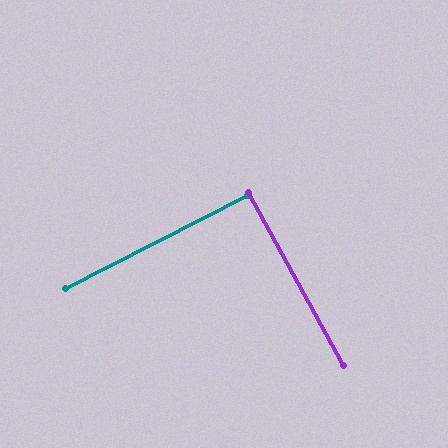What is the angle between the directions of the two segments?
Approximately 88 degrees.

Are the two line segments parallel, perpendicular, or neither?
Perpendicular — they meet at approximately 88°.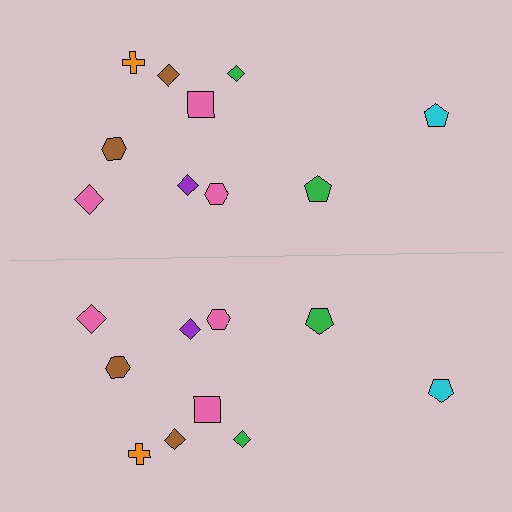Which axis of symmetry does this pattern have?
The pattern has a horizontal axis of symmetry running through the center of the image.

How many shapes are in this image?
There are 20 shapes in this image.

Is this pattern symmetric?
Yes, this pattern has bilateral (reflection) symmetry.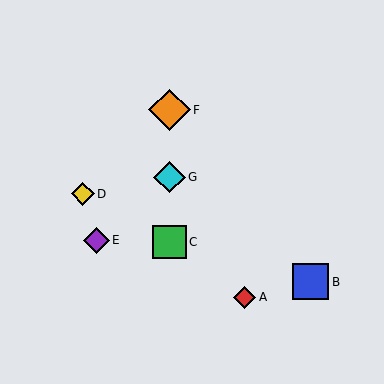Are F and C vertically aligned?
Yes, both are at x≈170.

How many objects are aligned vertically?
3 objects (C, F, G) are aligned vertically.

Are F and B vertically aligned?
No, F is at x≈170 and B is at x≈311.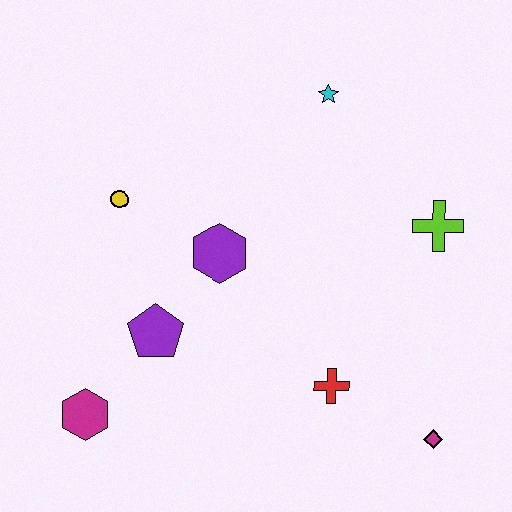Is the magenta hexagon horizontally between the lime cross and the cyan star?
No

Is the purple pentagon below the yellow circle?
Yes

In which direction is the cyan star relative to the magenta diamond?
The cyan star is above the magenta diamond.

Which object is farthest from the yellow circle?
The magenta diamond is farthest from the yellow circle.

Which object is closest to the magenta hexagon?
The purple pentagon is closest to the magenta hexagon.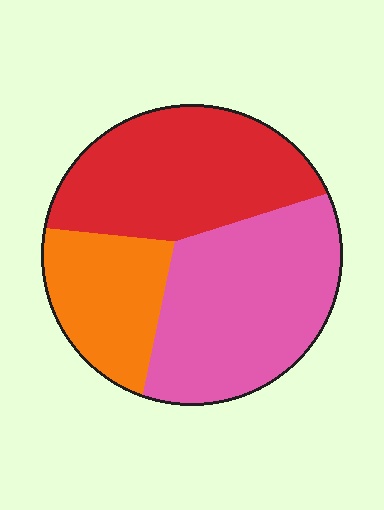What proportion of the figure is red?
Red covers roughly 35% of the figure.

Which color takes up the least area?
Orange, at roughly 20%.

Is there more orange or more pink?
Pink.